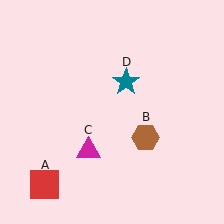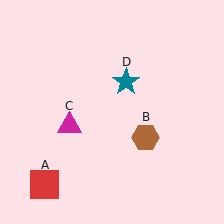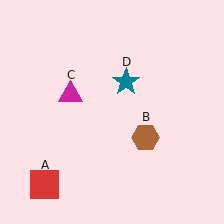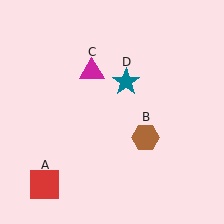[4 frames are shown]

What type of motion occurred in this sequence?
The magenta triangle (object C) rotated clockwise around the center of the scene.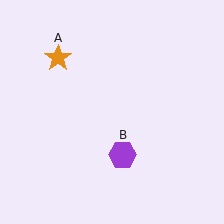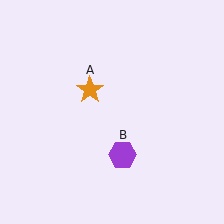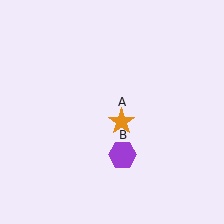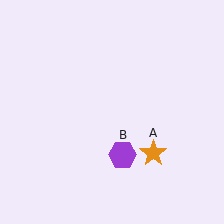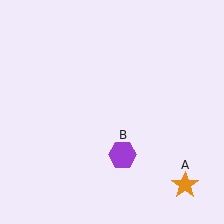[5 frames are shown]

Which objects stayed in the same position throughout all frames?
Purple hexagon (object B) remained stationary.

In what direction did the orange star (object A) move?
The orange star (object A) moved down and to the right.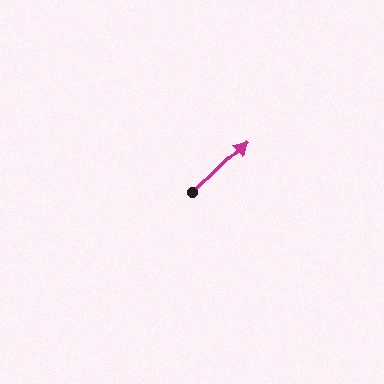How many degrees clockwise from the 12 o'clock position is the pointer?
Approximately 47 degrees.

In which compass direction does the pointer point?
Northeast.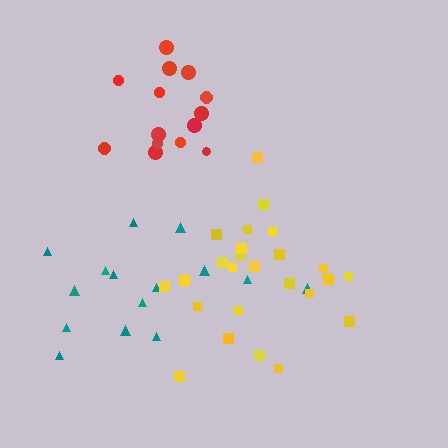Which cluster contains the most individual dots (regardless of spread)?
Yellow (25).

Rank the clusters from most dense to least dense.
red, yellow, teal.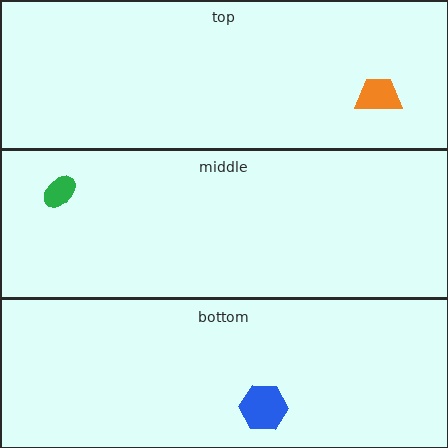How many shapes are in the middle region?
1.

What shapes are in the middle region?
The green ellipse.